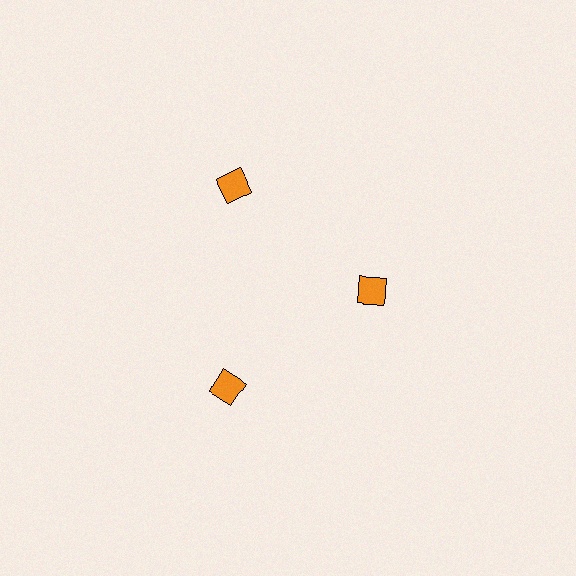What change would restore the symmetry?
The symmetry would be restored by moving it outward, back onto the ring so that all 3 diamonds sit at equal angles and equal distance from the center.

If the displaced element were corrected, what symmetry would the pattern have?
It would have 3-fold rotational symmetry — the pattern would map onto itself every 120 degrees.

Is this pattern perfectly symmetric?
No. The 3 orange diamonds are arranged in a ring, but one element near the 3 o'clock position is pulled inward toward the center, breaking the 3-fold rotational symmetry.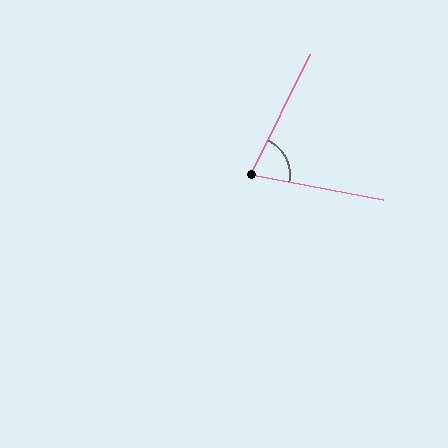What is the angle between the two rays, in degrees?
Approximately 75 degrees.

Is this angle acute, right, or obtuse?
It is acute.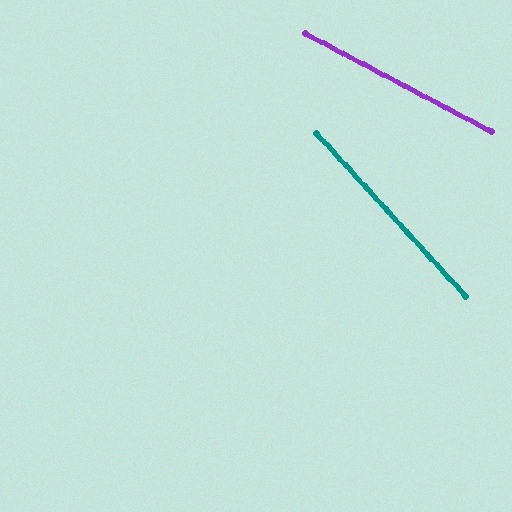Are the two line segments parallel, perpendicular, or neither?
Neither parallel nor perpendicular — they differ by about 20°.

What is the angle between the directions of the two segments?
Approximately 20 degrees.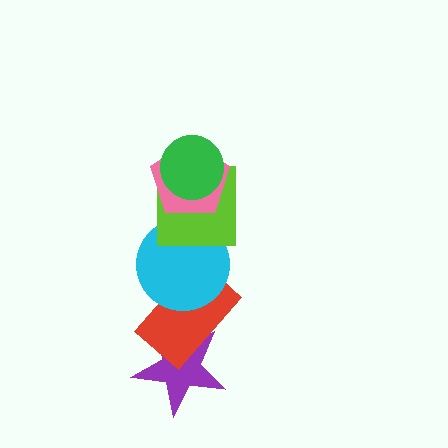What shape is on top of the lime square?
The pink pentagon is on top of the lime square.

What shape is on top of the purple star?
The red rectangle is on top of the purple star.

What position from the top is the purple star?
The purple star is 6th from the top.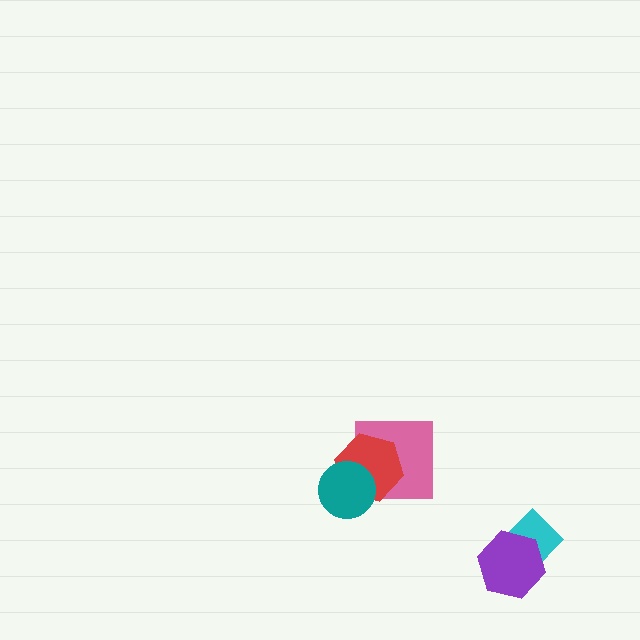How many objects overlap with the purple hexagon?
1 object overlaps with the purple hexagon.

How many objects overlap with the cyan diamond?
1 object overlaps with the cyan diamond.